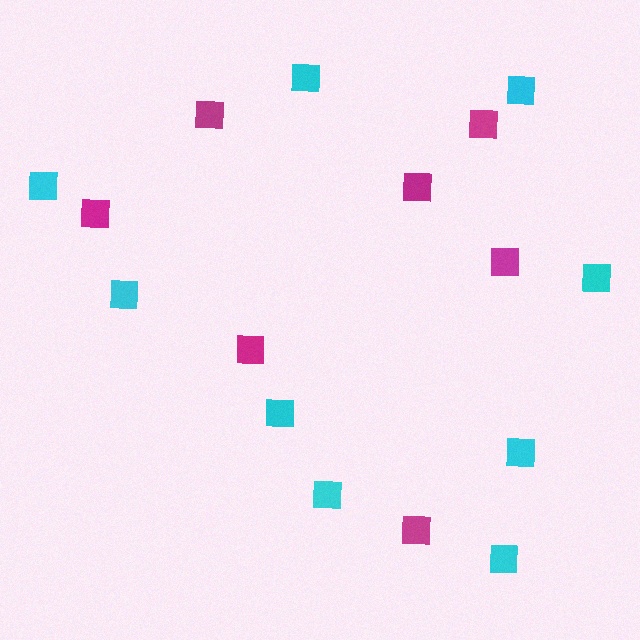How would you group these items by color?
There are 2 groups: one group of cyan squares (9) and one group of magenta squares (7).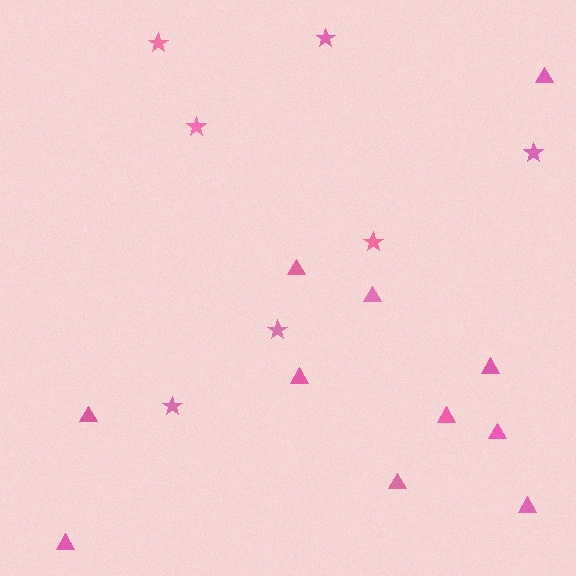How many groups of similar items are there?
There are 2 groups: one group of stars (7) and one group of triangles (11).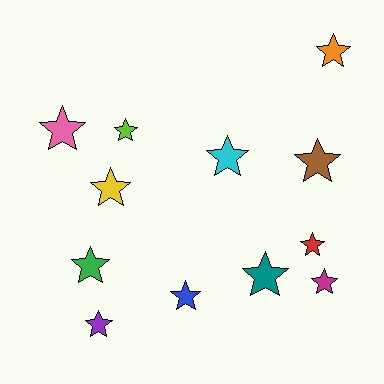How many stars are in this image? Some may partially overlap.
There are 12 stars.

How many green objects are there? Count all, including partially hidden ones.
There is 1 green object.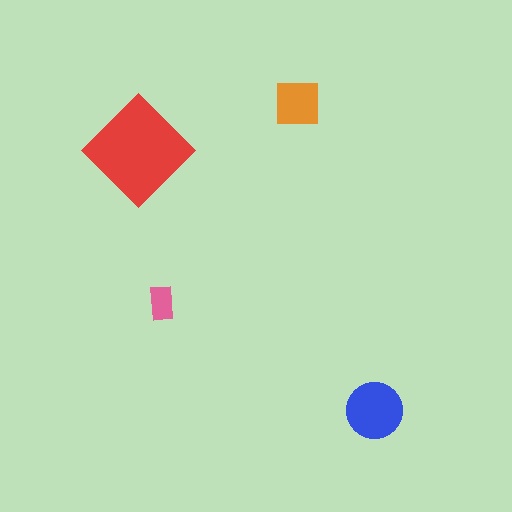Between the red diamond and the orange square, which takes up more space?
The red diamond.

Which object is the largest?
The red diamond.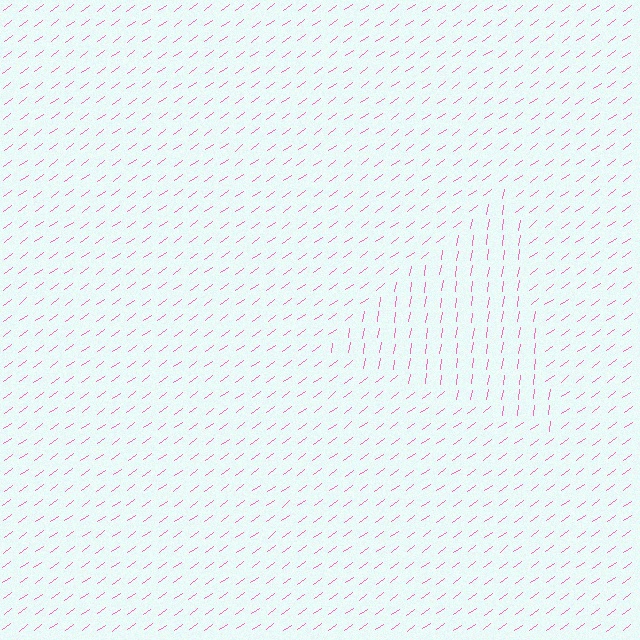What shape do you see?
I see a triangle.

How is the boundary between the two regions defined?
The boundary is defined purely by a change in line orientation (approximately 45 degrees difference). All lines are the same color and thickness.